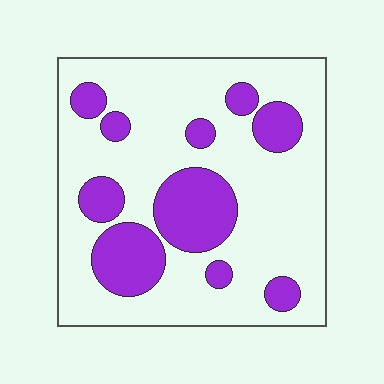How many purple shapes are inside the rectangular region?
10.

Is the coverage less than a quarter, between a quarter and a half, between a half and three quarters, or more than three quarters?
Between a quarter and a half.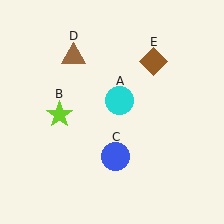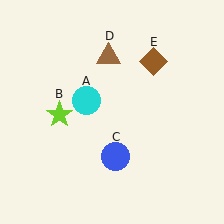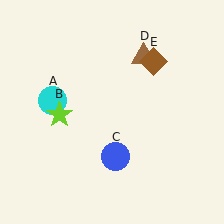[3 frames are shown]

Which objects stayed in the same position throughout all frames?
Lime star (object B) and blue circle (object C) and brown diamond (object E) remained stationary.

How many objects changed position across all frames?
2 objects changed position: cyan circle (object A), brown triangle (object D).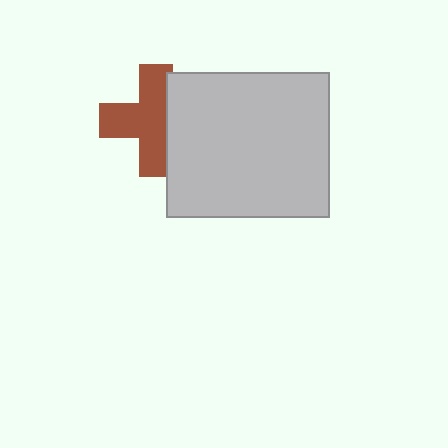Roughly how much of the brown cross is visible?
Most of it is visible (roughly 67%).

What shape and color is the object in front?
The object in front is a light gray rectangle.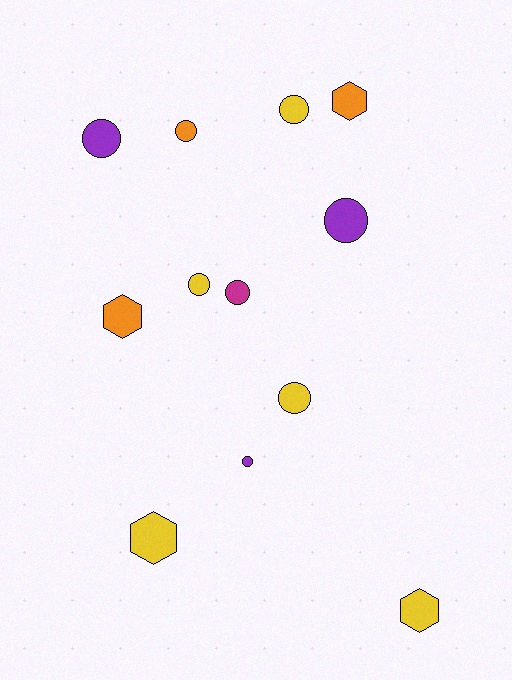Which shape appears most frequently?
Circle, with 8 objects.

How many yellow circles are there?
There are 3 yellow circles.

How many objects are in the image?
There are 12 objects.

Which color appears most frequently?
Yellow, with 5 objects.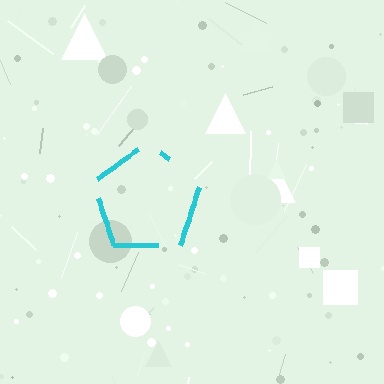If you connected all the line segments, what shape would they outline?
They would outline a pentagon.